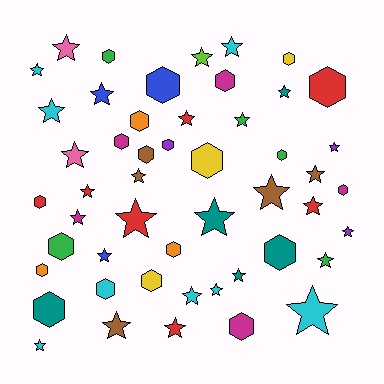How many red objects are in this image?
There are 7 red objects.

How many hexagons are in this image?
There are 21 hexagons.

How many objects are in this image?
There are 50 objects.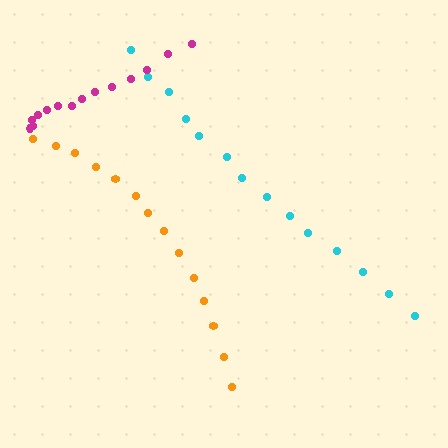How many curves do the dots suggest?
There are 3 distinct paths.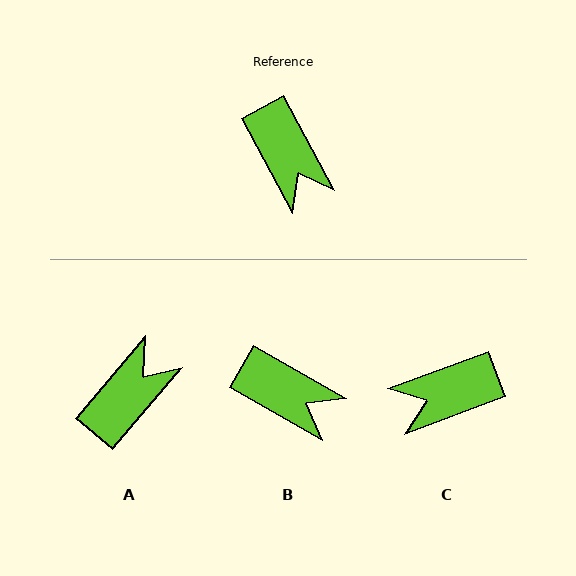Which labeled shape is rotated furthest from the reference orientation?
A, about 111 degrees away.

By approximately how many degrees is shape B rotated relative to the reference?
Approximately 32 degrees counter-clockwise.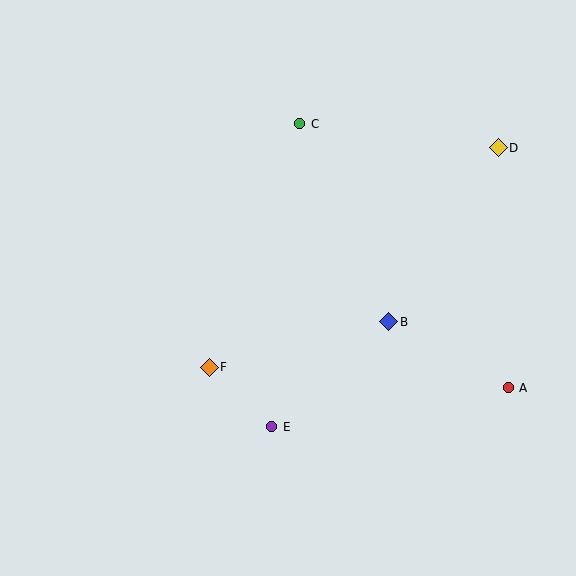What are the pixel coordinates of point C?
Point C is at (300, 124).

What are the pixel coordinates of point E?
Point E is at (272, 427).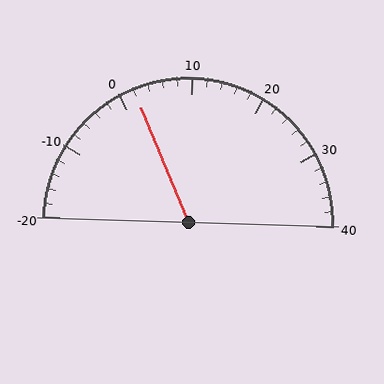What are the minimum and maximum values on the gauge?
The gauge ranges from -20 to 40.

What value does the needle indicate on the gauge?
The needle indicates approximately 2.